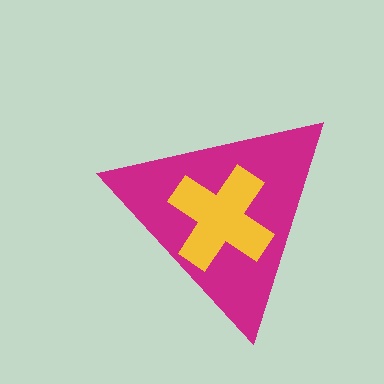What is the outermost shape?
The magenta triangle.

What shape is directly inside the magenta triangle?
The yellow cross.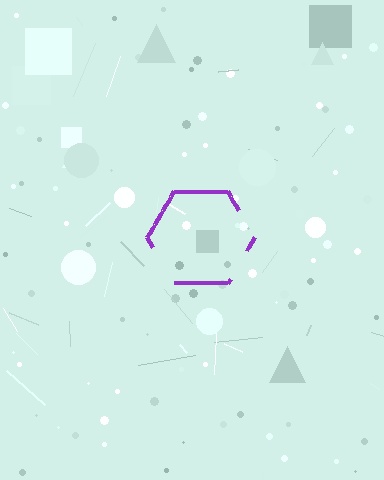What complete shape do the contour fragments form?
The contour fragments form a hexagon.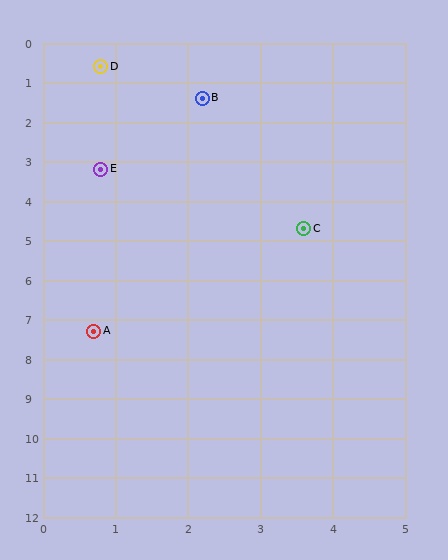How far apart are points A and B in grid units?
Points A and B are about 6.1 grid units apart.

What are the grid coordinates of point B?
Point B is at approximately (2.2, 1.4).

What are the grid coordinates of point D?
Point D is at approximately (0.8, 0.6).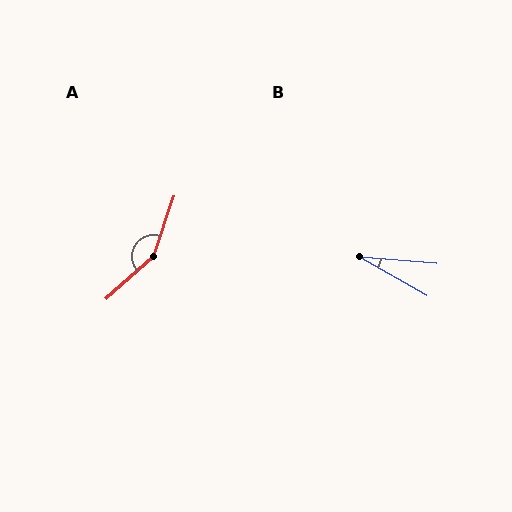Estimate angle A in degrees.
Approximately 151 degrees.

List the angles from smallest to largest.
B (25°), A (151°).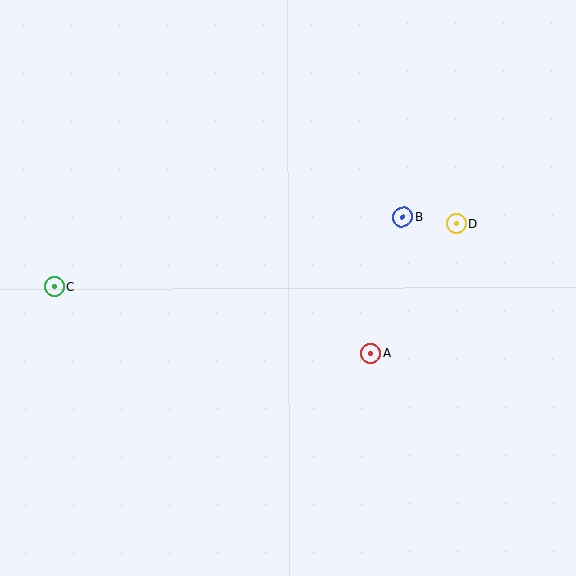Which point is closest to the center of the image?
Point A at (371, 353) is closest to the center.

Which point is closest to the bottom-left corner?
Point C is closest to the bottom-left corner.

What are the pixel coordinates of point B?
Point B is at (402, 217).